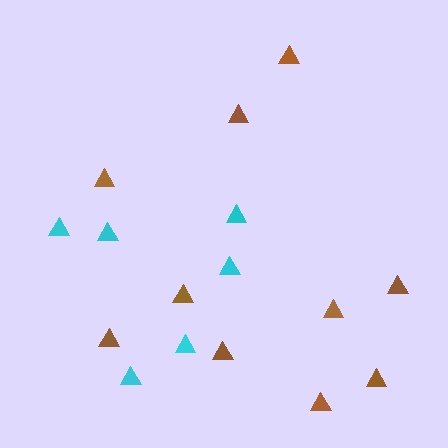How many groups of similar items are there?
There are 2 groups: one group of cyan triangles (6) and one group of brown triangles (10).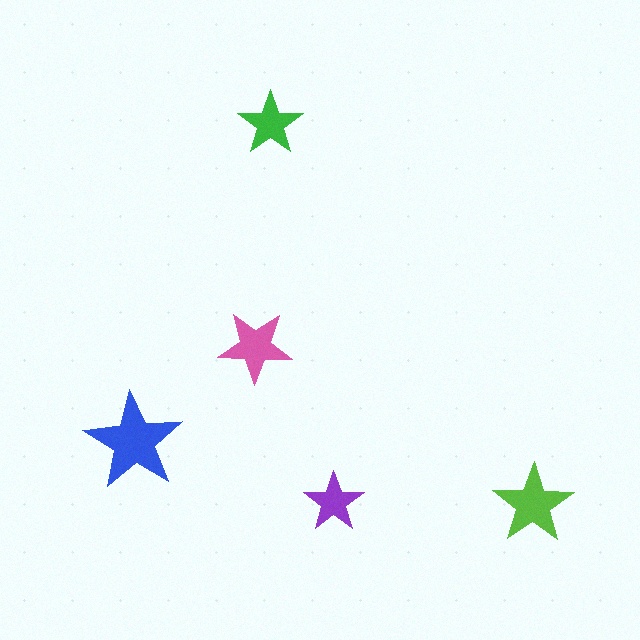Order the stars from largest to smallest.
the blue one, the lime one, the pink one, the green one, the purple one.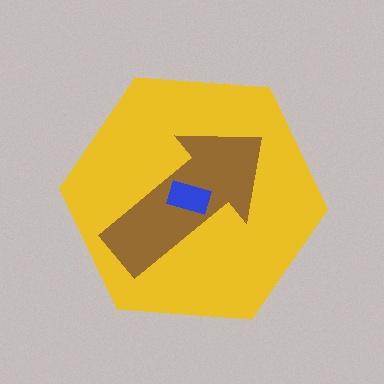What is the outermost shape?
The yellow hexagon.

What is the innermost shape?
The blue rectangle.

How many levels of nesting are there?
3.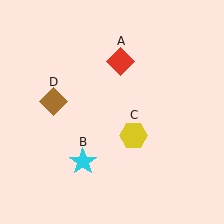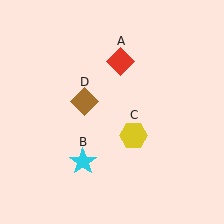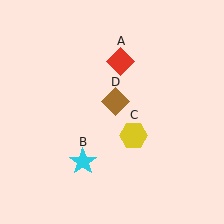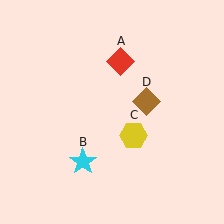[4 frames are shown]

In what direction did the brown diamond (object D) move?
The brown diamond (object D) moved right.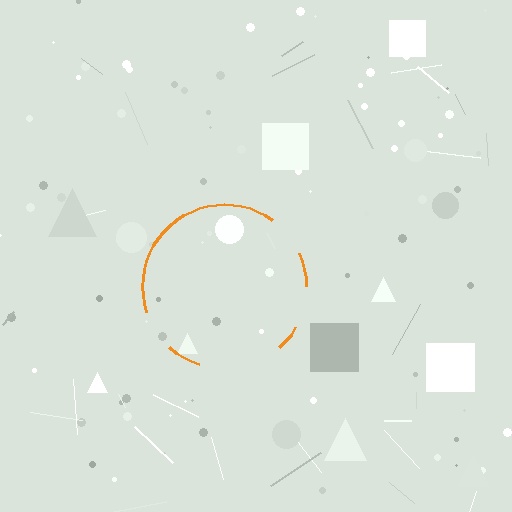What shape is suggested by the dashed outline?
The dashed outline suggests a circle.